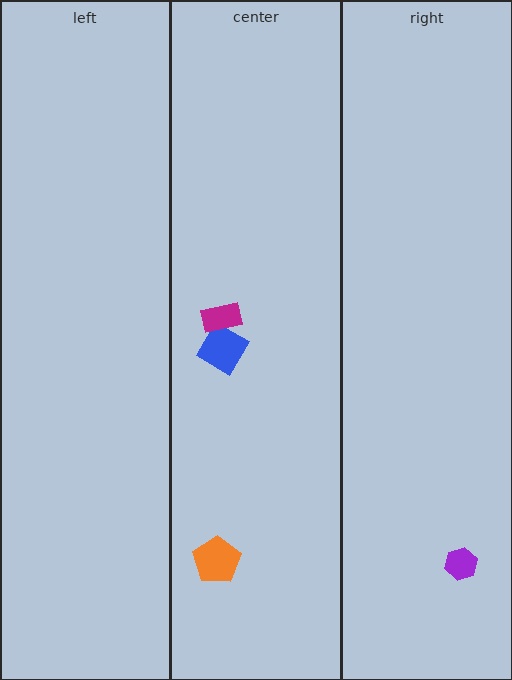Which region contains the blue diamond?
The center region.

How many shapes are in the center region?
3.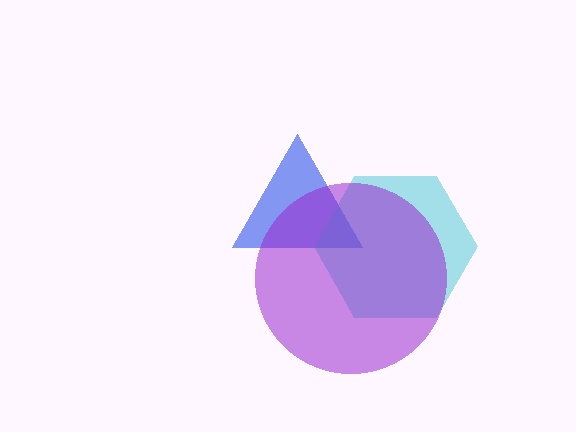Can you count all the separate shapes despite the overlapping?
Yes, there are 3 separate shapes.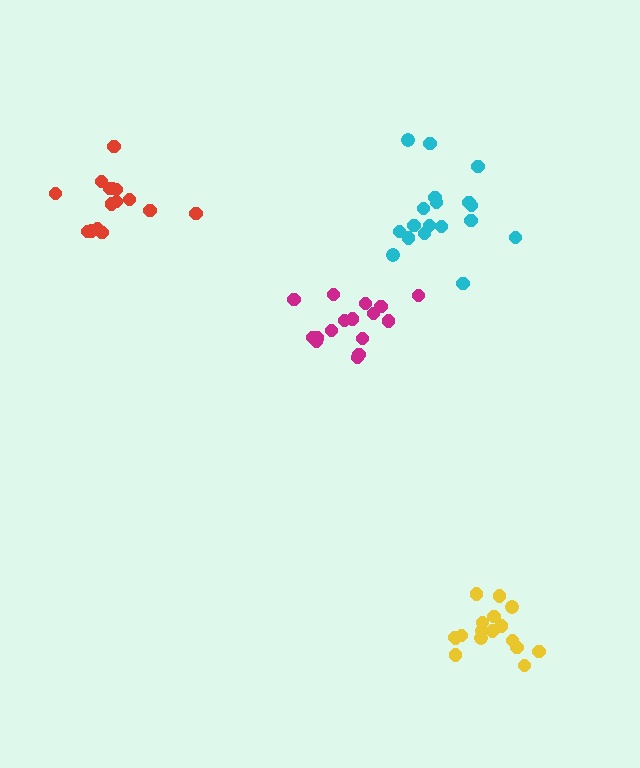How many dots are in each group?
Group 1: 18 dots, Group 2: 16 dots, Group 3: 15 dots, Group 4: 17 dots (66 total).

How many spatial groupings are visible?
There are 4 spatial groupings.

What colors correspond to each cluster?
The clusters are colored: cyan, magenta, red, yellow.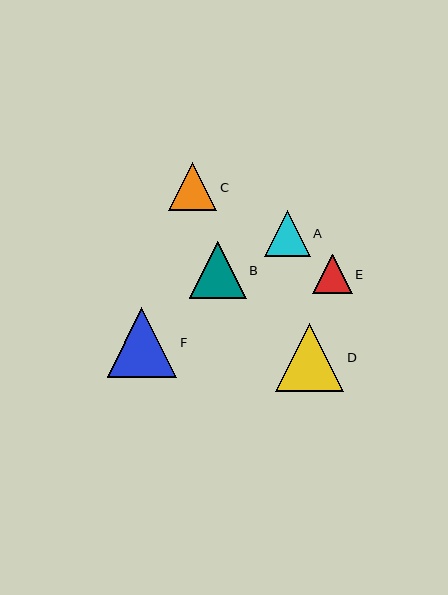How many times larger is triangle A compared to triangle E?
Triangle A is approximately 1.2 times the size of triangle E.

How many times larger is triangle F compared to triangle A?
Triangle F is approximately 1.5 times the size of triangle A.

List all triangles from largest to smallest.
From largest to smallest: F, D, B, C, A, E.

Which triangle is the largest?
Triangle F is the largest with a size of approximately 70 pixels.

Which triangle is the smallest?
Triangle E is the smallest with a size of approximately 40 pixels.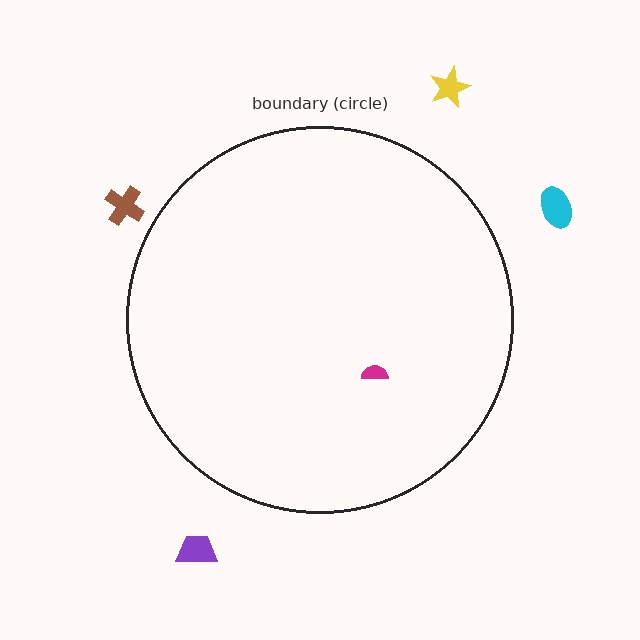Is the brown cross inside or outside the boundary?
Outside.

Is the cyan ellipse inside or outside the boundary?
Outside.